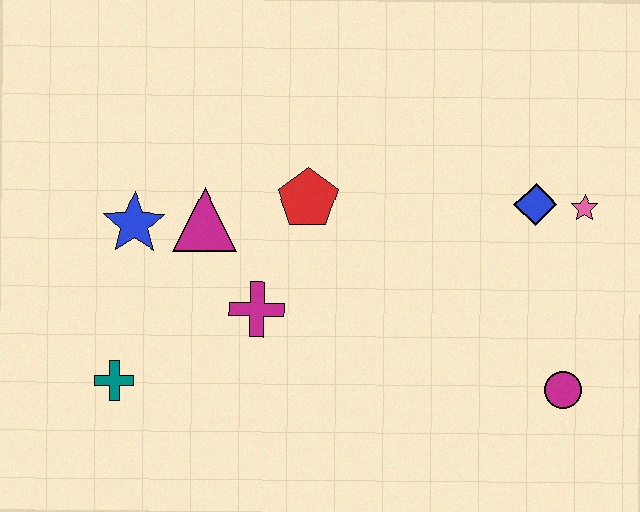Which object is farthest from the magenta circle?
The blue star is farthest from the magenta circle.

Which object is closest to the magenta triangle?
The blue star is closest to the magenta triangle.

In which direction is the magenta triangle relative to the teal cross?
The magenta triangle is above the teal cross.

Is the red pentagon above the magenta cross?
Yes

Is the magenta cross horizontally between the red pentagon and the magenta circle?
No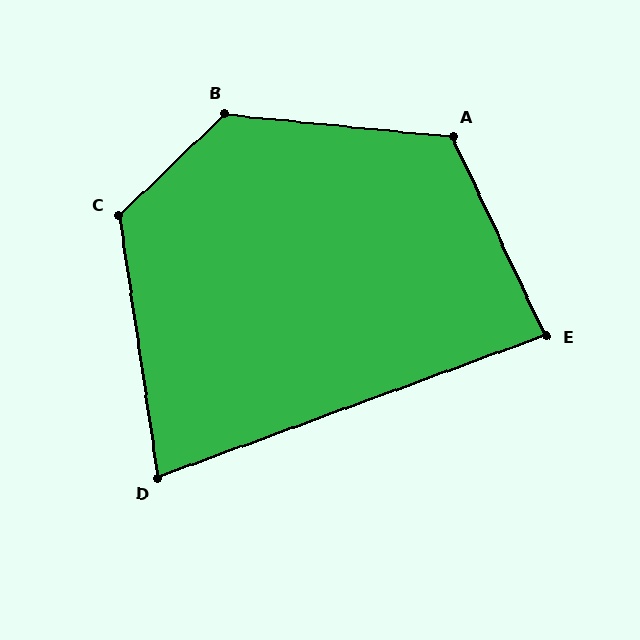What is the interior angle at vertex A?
Approximately 121 degrees (obtuse).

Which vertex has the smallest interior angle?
D, at approximately 78 degrees.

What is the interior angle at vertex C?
Approximately 125 degrees (obtuse).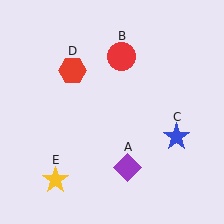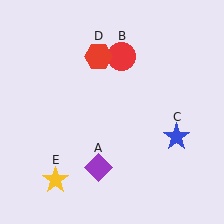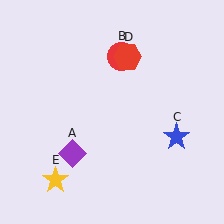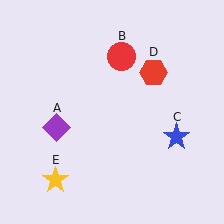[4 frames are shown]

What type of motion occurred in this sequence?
The purple diamond (object A), red hexagon (object D) rotated clockwise around the center of the scene.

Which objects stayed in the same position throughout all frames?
Red circle (object B) and blue star (object C) and yellow star (object E) remained stationary.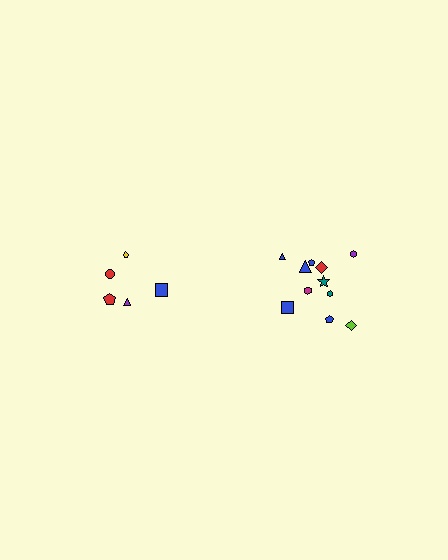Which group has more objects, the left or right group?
The right group.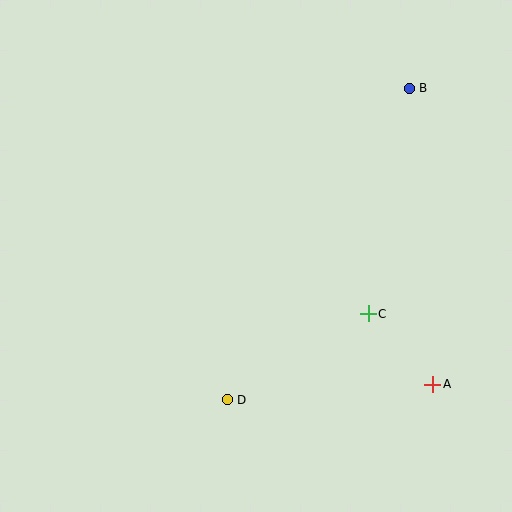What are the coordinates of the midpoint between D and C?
The midpoint between D and C is at (298, 357).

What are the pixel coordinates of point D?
Point D is at (227, 400).